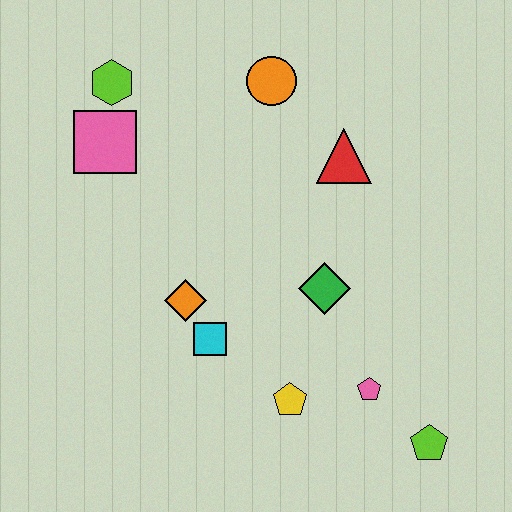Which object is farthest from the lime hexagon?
The lime pentagon is farthest from the lime hexagon.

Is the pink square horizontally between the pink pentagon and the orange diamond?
No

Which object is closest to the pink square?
The lime hexagon is closest to the pink square.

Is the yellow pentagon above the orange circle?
No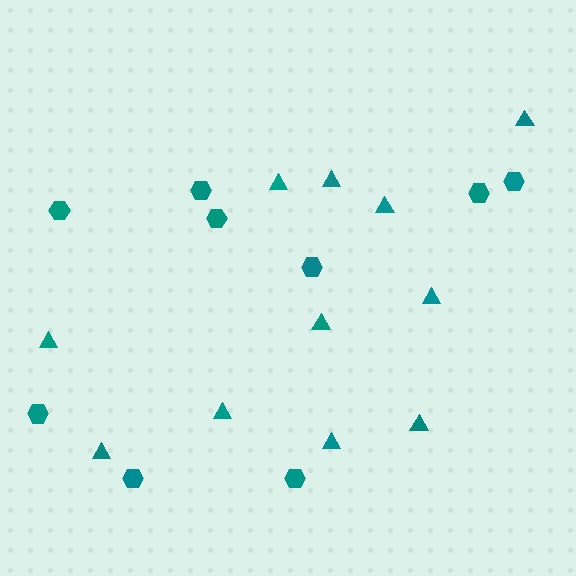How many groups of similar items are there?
There are 2 groups: one group of triangles (11) and one group of hexagons (9).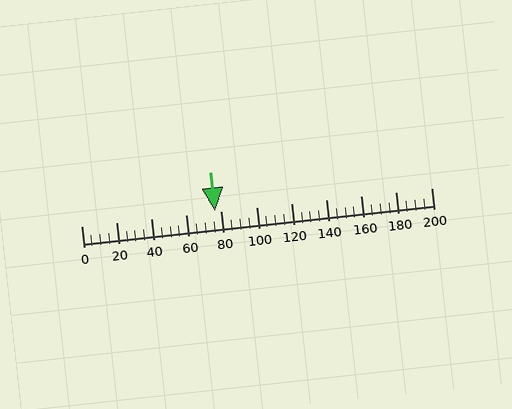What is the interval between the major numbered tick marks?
The major tick marks are spaced 20 units apart.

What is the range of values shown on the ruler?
The ruler shows values from 0 to 200.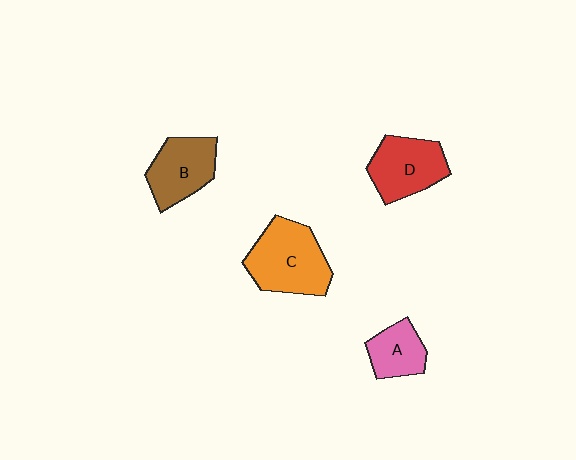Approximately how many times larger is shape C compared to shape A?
Approximately 1.9 times.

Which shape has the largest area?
Shape C (orange).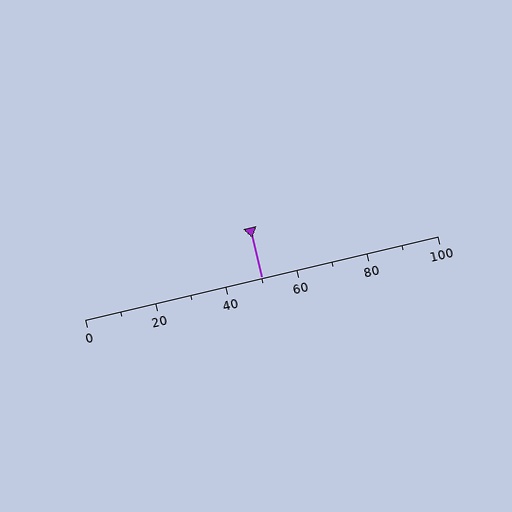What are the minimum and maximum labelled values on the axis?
The axis runs from 0 to 100.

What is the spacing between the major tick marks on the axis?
The major ticks are spaced 20 apart.